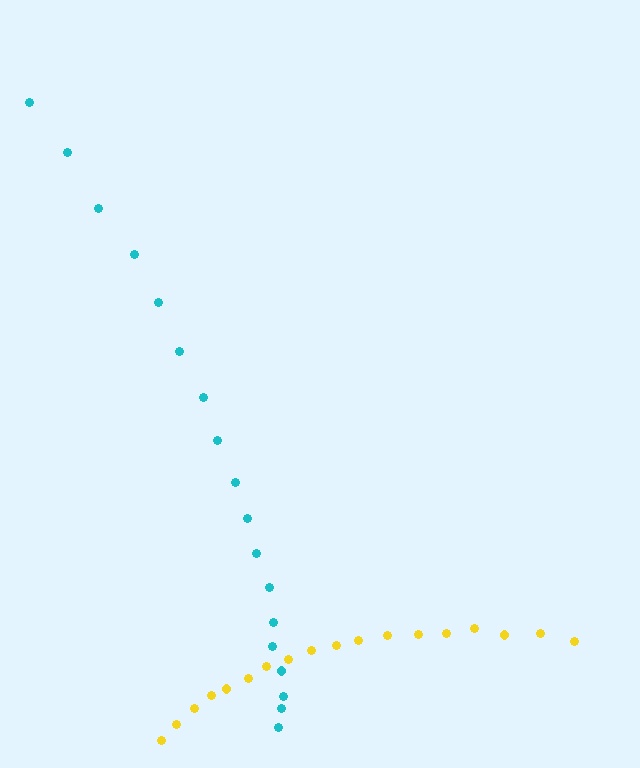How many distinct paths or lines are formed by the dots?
There are 2 distinct paths.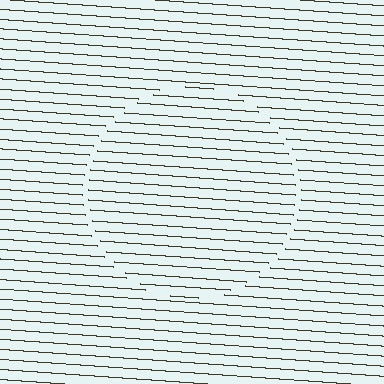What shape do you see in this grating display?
An illusory circle. The interior of the shape contains the same grating, shifted by half a period — the contour is defined by the phase discontinuity where line-ends from the inner and outer gratings abut.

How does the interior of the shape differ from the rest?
The interior of the shape contains the same grating, shifted by half a period — the contour is defined by the phase discontinuity where line-ends from the inner and outer gratings abut.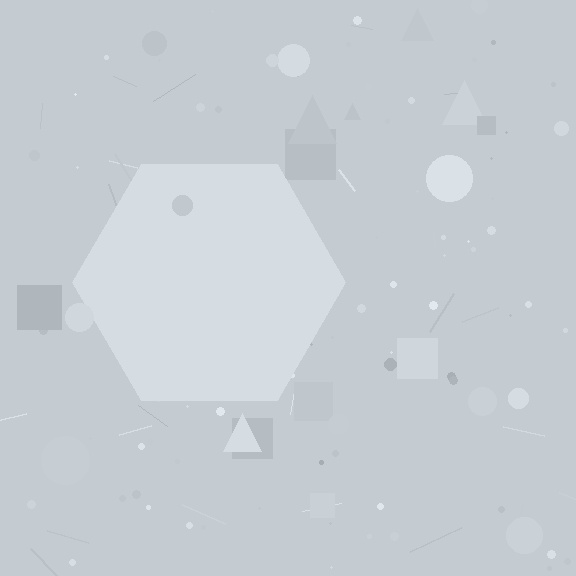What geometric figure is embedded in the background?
A hexagon is embedded in the background.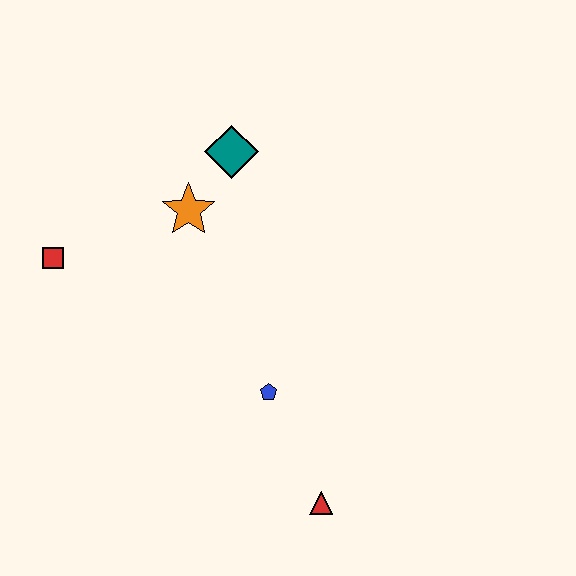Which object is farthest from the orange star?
The red triangle is farthest from the orange star.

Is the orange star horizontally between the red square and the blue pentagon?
Yes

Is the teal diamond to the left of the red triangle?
Yes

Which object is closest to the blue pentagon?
The red triangle is closest to the blue pentagon.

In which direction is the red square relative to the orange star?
The red square is to the left of the orange star.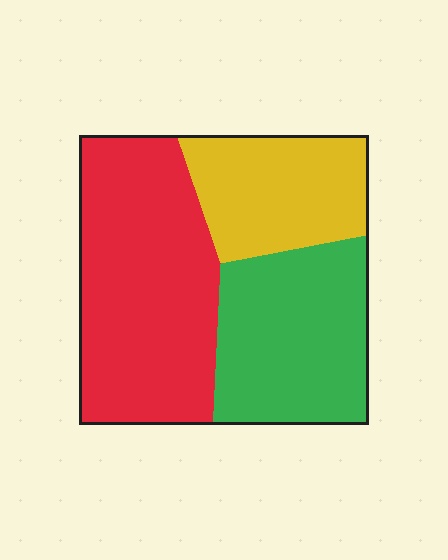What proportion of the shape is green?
Green covers roughly 30% of the shape.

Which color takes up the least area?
Yellow, at roughly 25%.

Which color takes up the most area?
Red, at roughly 45%.